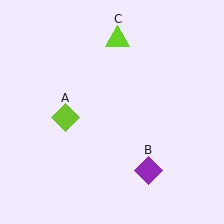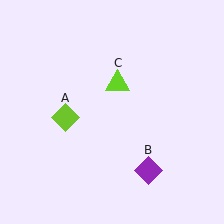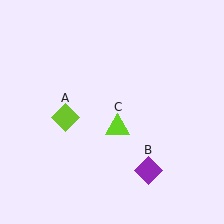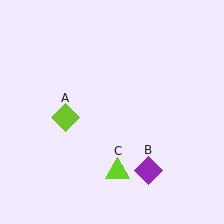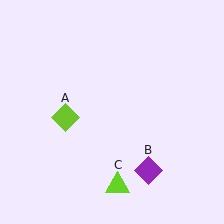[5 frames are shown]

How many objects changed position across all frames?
1 object changed position: lime triangle (object C).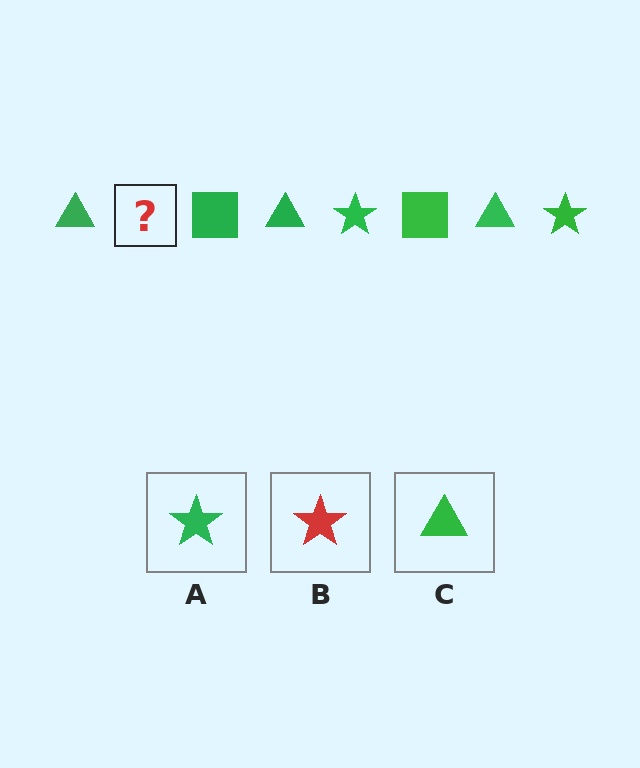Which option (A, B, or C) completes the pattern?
A.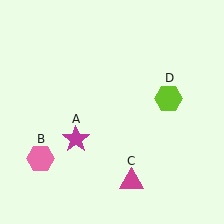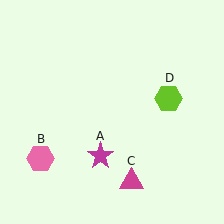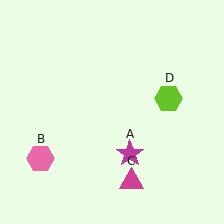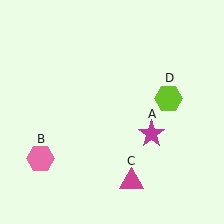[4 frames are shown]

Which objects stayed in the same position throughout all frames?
Pink hexagon (object B) and magenta triangle (object C) and lime hexagon (object D) remained stationary.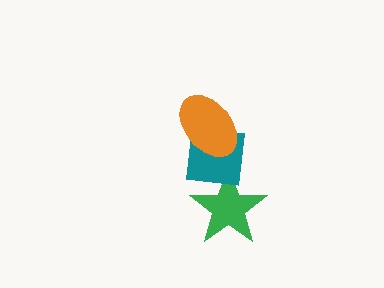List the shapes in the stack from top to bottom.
From top to bottom: the orange ellipse, the teal square, the green star.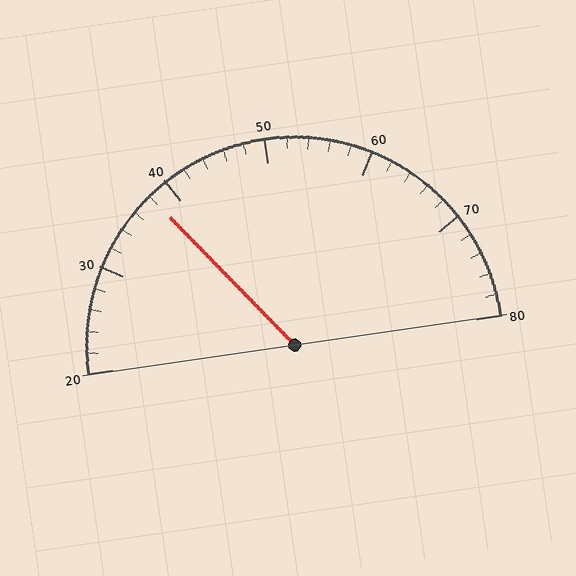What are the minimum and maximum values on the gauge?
The gauge ranges from 20 to 80.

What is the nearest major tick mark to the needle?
The nearest major tick mark is 40.